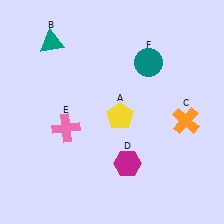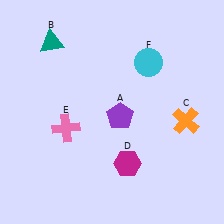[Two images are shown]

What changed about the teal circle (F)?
In Image 1, F is teal. In Image 2, it changed to cyan.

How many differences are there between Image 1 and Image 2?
There are 2 differences between the two images.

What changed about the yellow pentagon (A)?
In Image 1, A is yellow. In Image 2, it changed to purple.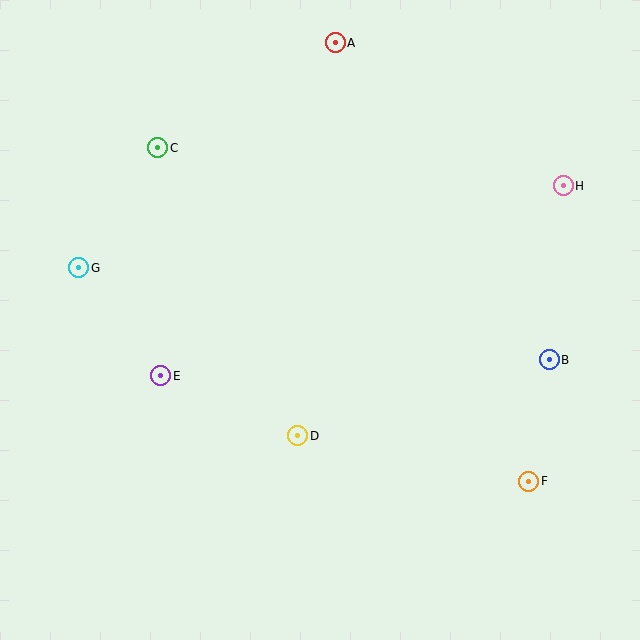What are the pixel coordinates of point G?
Point G is at (79, 268).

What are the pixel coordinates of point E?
Point E is at (161, 376).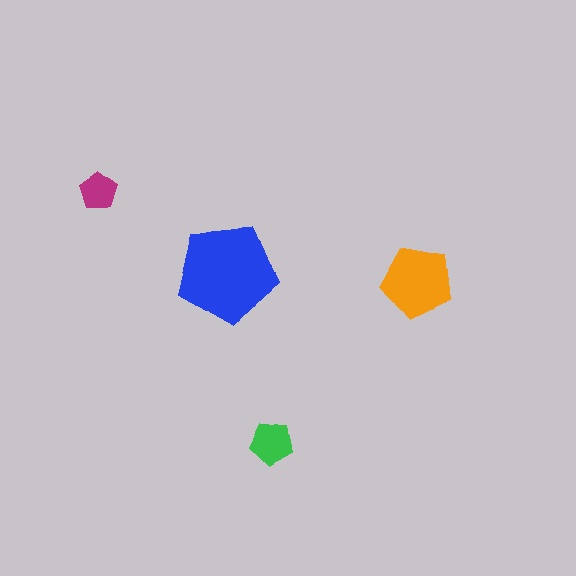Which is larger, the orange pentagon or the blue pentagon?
The blue one.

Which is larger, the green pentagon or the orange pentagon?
The orange one.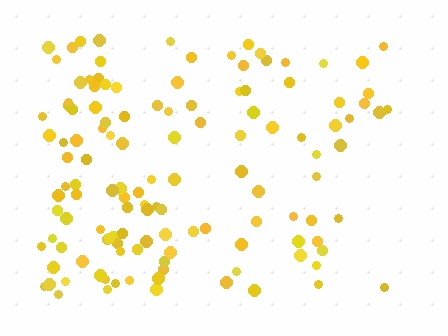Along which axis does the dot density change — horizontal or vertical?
Horizontal.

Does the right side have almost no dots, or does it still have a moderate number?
Still a moderate number, just noticeably fewer than the left.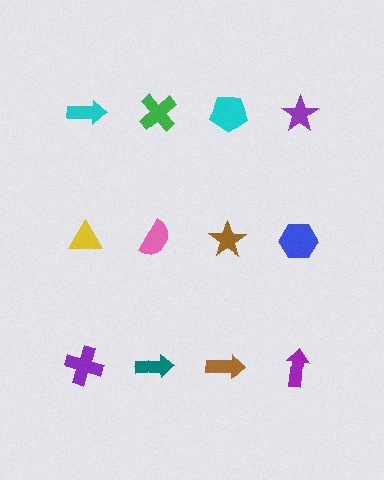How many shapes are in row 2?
4 shapes.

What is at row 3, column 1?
A purple cross.